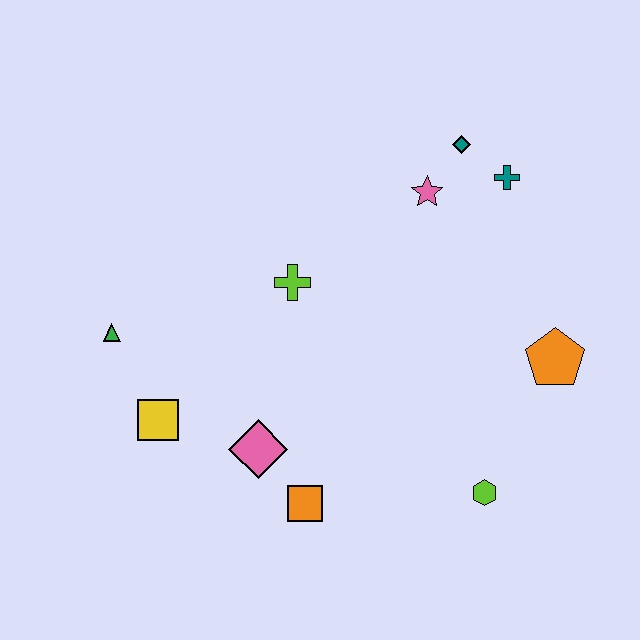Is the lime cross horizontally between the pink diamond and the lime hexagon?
Yes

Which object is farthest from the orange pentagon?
The green triangle is farthest from the orange pentagon.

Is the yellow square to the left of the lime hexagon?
Yes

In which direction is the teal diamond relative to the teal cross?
The teal diamond is to the left of the teal cross.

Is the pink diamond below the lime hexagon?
No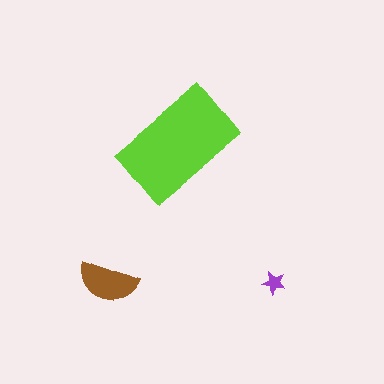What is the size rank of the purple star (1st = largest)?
3rd.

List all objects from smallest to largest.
The purple star, the brown semicircle, the lime rectangle.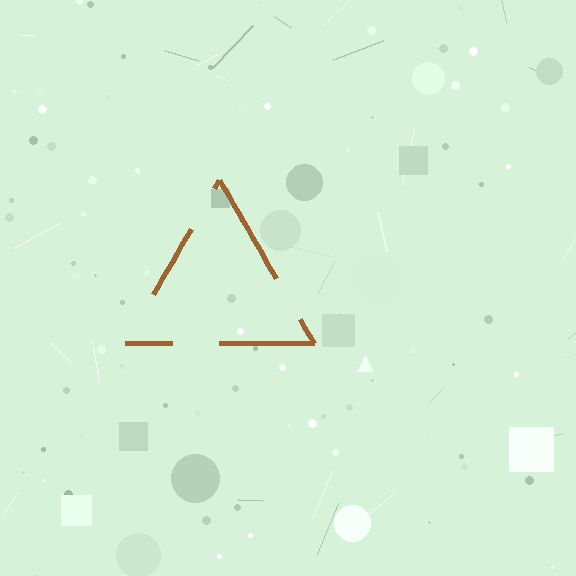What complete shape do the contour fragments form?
The contour fragments form a triangle.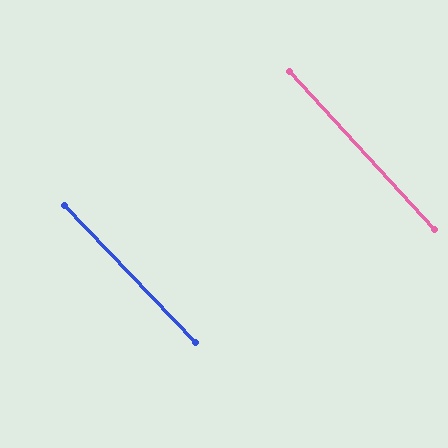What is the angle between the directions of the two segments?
Approximately 1 degree.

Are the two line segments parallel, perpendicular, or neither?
Parallel — their directions differ by only 1.1°.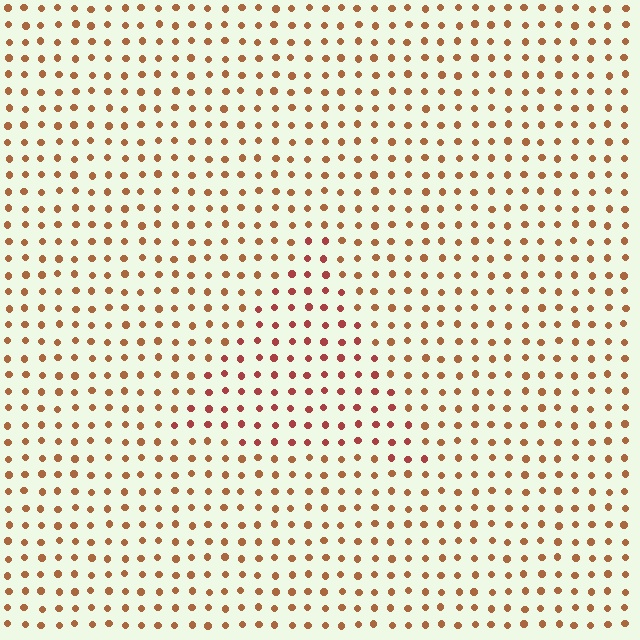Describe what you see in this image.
The image is filled with small brown elements in a uniform arrangement. A triangle-shaped region is visible where the elements are tinted to a slightly different hue, forming a subtle color boundary.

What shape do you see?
I see a triangle.